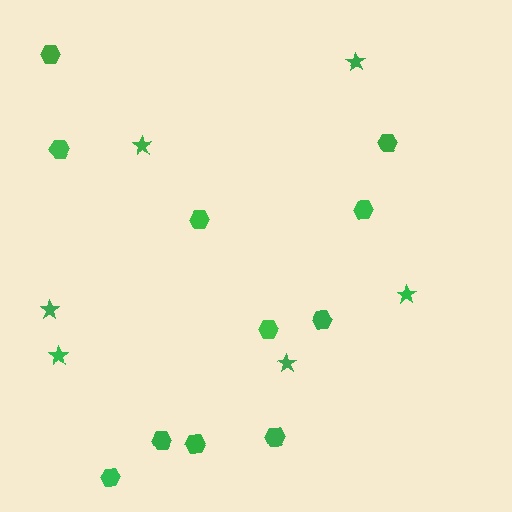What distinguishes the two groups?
There are 2 groups: one group of hexagons (11) and one group of stars (6).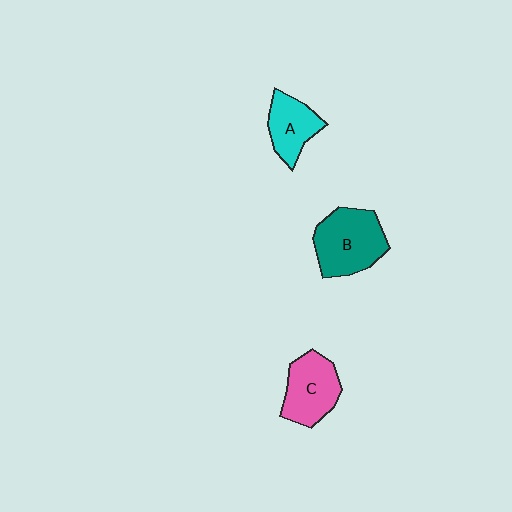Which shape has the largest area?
Shape B (teal).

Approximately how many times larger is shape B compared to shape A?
Approximately 1.5 times.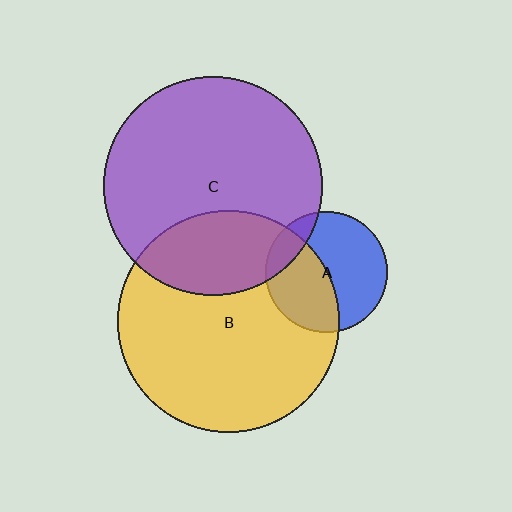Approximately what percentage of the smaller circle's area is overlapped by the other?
Approximately 25%.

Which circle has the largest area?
Circle B (yellow).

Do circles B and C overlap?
Yes.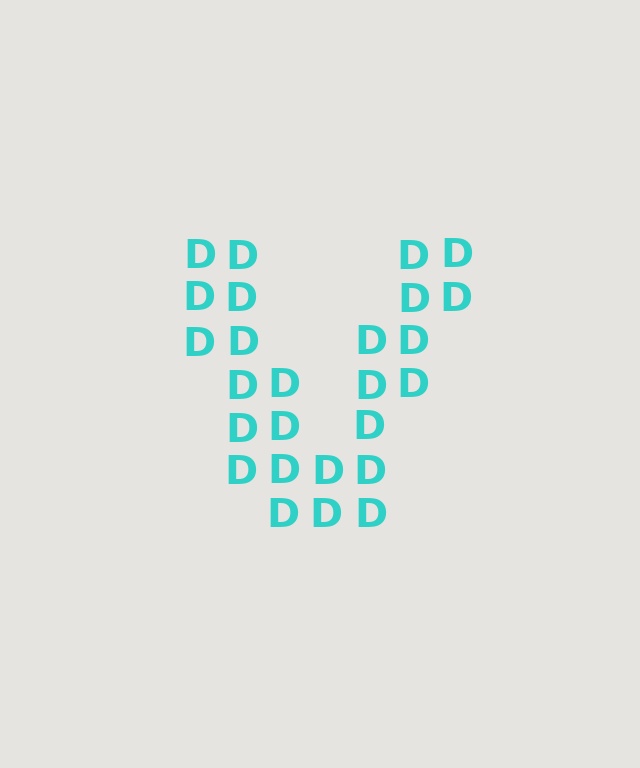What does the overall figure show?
The overall figure shows the letter V.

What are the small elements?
The small elements are letter D's.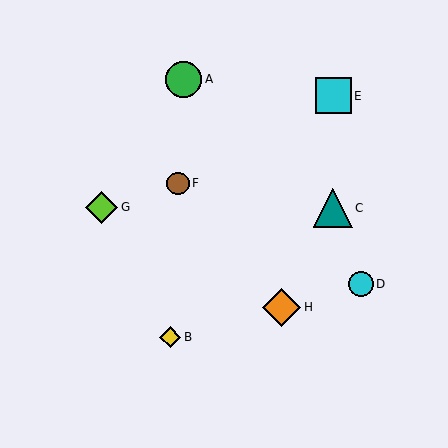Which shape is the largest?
The teal triangle (labeled C) is the largest.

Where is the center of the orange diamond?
The center of the orange diamond is at (282, 307).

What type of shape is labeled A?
Shape A is a green circle.